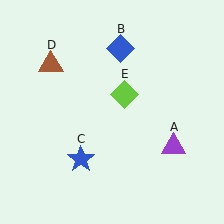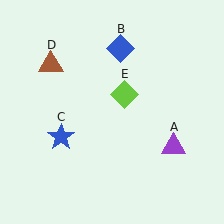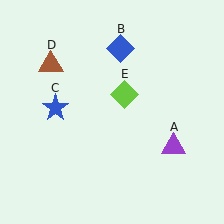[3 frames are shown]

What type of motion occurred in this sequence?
The blue star (object C) rotated clockwise around the center of the scene.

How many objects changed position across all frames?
1 object changed position: blue star (object C).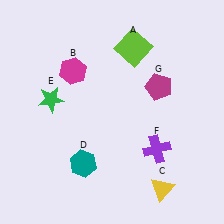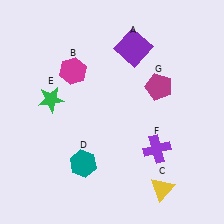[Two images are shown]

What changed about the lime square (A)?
In Image 1, A is lime. In Image 2, it changed to purple.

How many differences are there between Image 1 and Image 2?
There is 1 difference between the two images.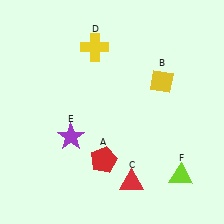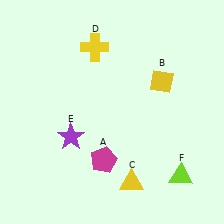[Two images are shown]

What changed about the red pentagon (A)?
In Image 1, A is red. In Image 2, it changed to magenta.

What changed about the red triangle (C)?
In Image 1, C is red. In Image 2, it changed to yellow.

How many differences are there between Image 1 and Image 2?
There are 2 differences between the two images.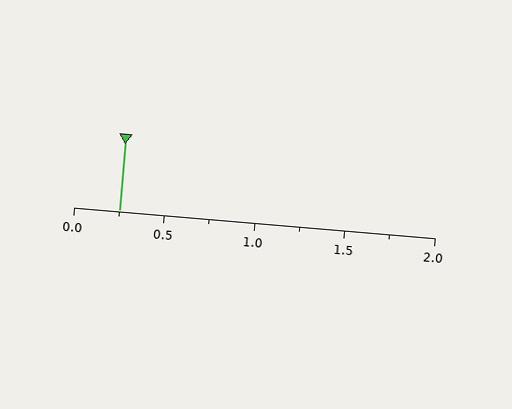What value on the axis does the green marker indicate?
The marker indicates approximately 0.25.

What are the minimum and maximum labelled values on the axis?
The axis runs from 0.0 to 2.0.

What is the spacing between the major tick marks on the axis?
The major ticks are spaced 0.5 apart.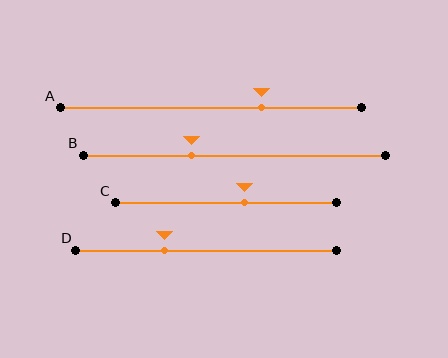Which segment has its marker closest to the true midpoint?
Segment C has its marker closest to the true midpoint.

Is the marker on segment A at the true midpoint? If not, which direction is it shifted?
No, the marker on segment A is shifted to the right by about 17% of the segment length.